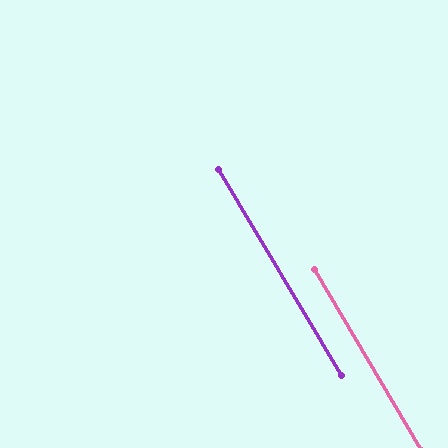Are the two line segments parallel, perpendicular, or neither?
Parallel — their directions differ by only 0.0°.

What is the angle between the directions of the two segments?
Approximately 0 degrees.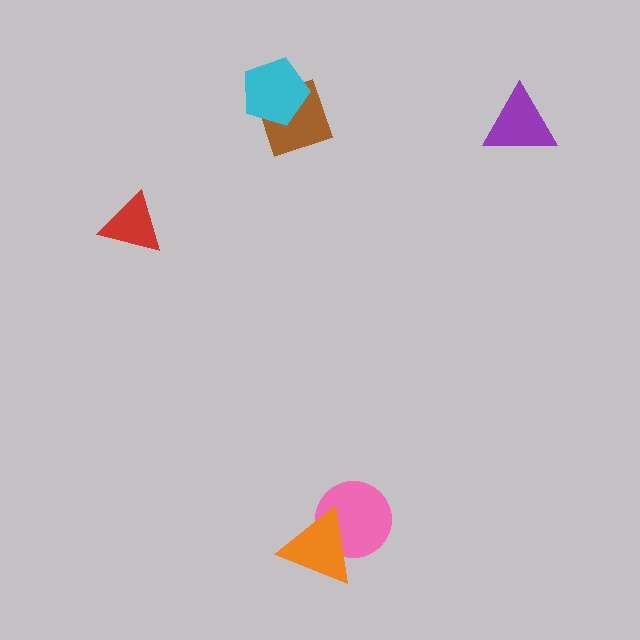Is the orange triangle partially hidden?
No, no other shape covers it.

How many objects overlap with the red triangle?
0 objects overlap with the red triangle.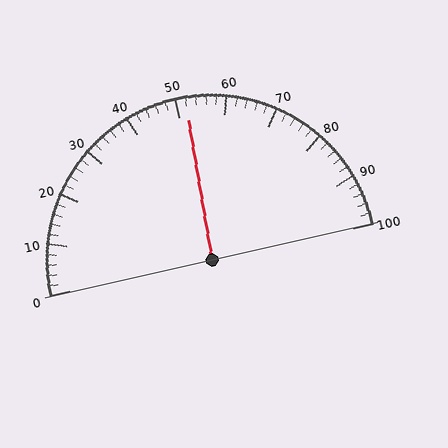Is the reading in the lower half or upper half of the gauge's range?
The reading is in the upper half of the range (0 to 100).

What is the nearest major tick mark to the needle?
The nearest major tick mark is 50.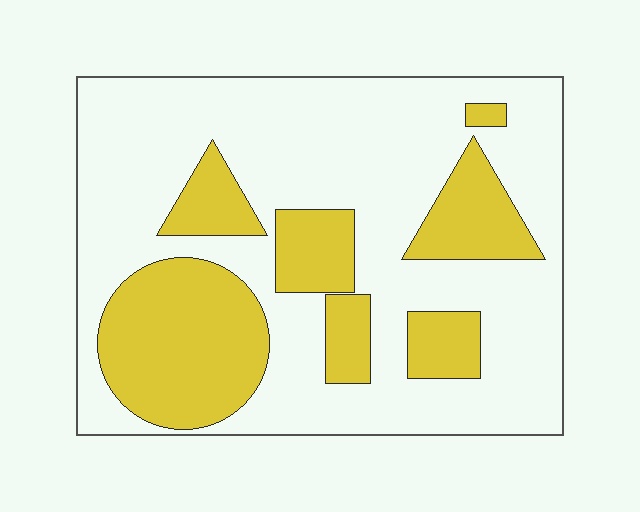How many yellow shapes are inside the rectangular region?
7.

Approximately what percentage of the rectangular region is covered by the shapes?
Approximately 30%.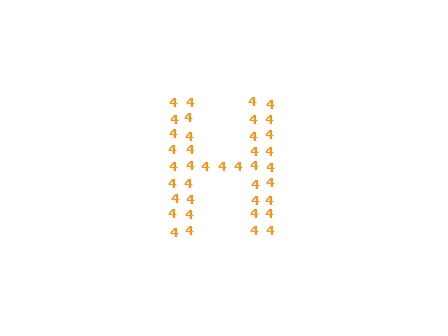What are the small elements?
The small elements are digit 4's.